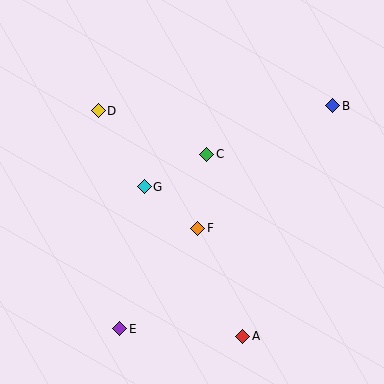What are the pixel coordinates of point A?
Point A is at (243, 336).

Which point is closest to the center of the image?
Point F at (198, 229) is closest to the center.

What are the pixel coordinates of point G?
Point G is at (144, 187).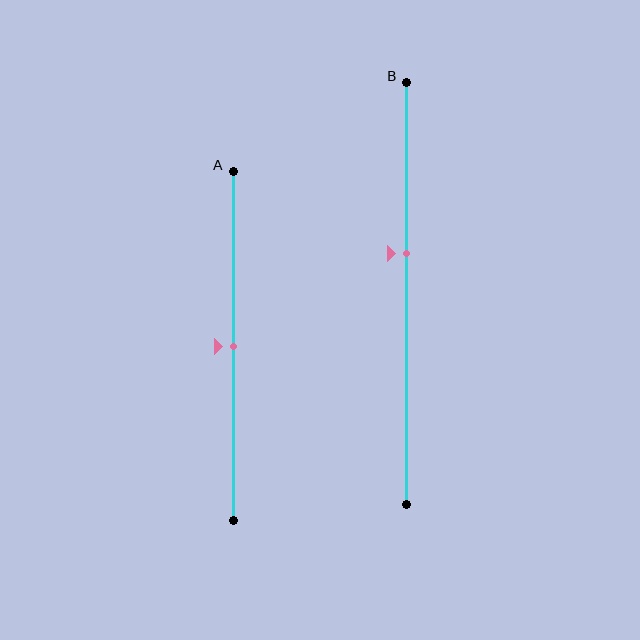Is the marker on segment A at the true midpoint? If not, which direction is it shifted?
Yes, the marker on segment A is at the true midpoint.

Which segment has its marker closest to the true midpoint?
Segment A has its marker closest to the true midpoint.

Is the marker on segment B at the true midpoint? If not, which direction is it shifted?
No, the marker on segment B is shifted upward by about 9% of the segment length.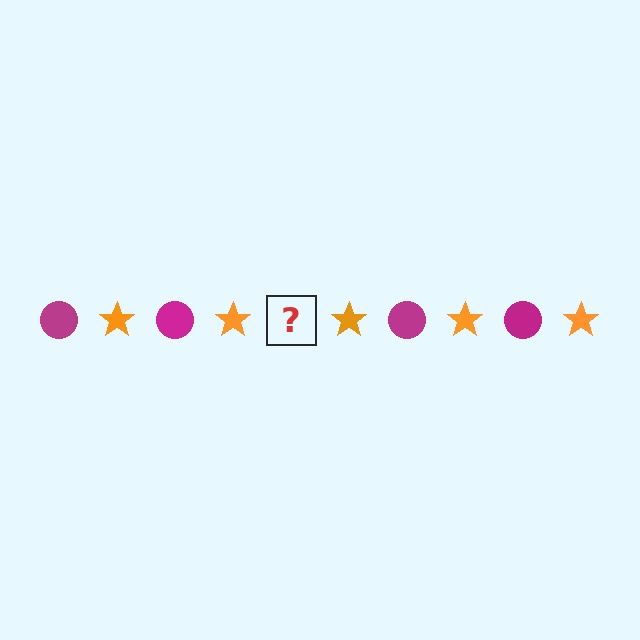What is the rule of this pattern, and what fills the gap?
The rule is that the pattern alternates between magenta circle and orange star. The gap should be filled with a magenta circle.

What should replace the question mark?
The question mark should be replaced with a magenta circle.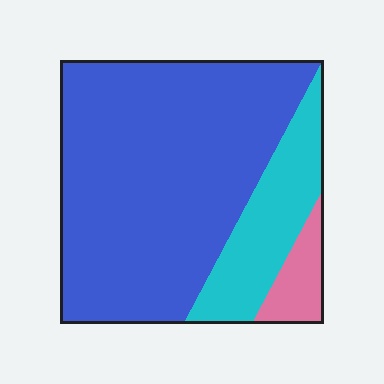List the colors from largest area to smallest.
From largest to smallest: blue, cyan, pink.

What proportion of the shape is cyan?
Cyan covers about 20% of the shape.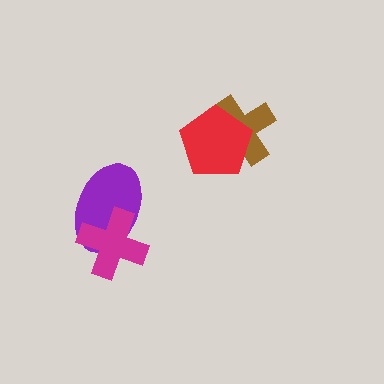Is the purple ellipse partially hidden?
Yes, it is partially covered by another shape.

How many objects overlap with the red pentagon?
1 object overlaps with the red pentagon.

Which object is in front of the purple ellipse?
The magenta cross is in front of the purple ellipse.